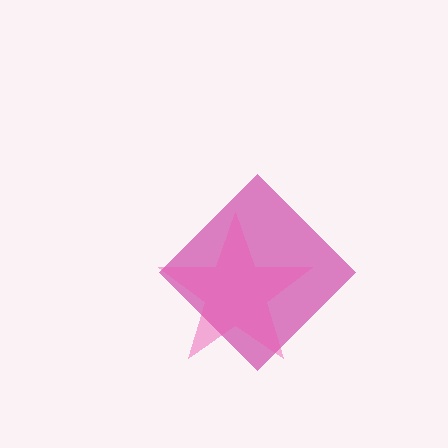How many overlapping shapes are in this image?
There are 2 overlapping shapes in the image.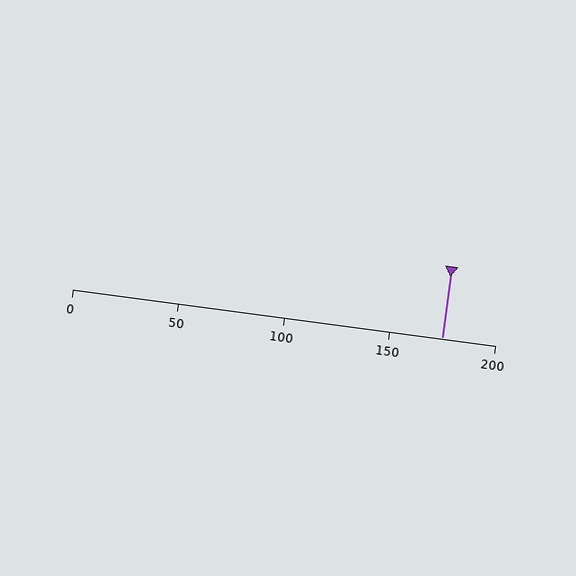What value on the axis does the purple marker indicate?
The marker indicates approximately 175.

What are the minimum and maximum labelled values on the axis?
The axis runs from 0 to 200.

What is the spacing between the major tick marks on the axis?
The major ticks are spaced 50 apart.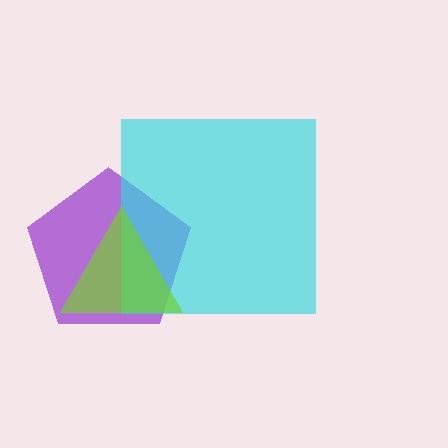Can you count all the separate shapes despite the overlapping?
Yes, there are 3 separate shapes.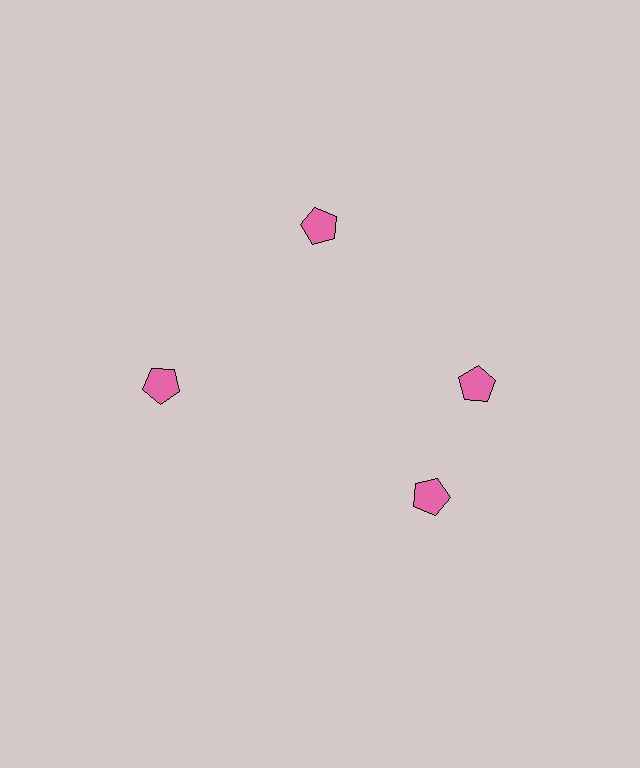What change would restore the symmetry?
The symmetry would be restored by rotating it back into even spacing with its neighbors so that all 4 pentagons sit at equal angles and equal distance from the center.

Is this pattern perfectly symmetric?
No. The 4 pink pentagons are arranged in a ring, but one element near the 6 o'clock position is rotated out of alignment along the ring, breaking the 4-fold rotational symmetry.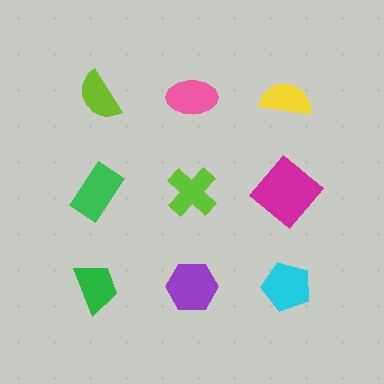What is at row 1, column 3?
A yellow semicircle.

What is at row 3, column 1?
A green trapezoid.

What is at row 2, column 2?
A lime cross.